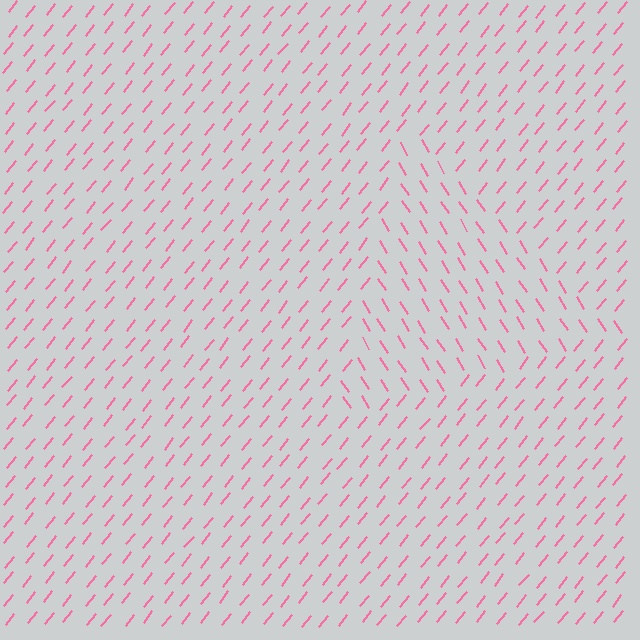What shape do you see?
I see a triangle.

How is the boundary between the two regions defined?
The boundary is defined purely by a change in line orientation (approximately 71 degrees difference). All lines are the same color and thickness.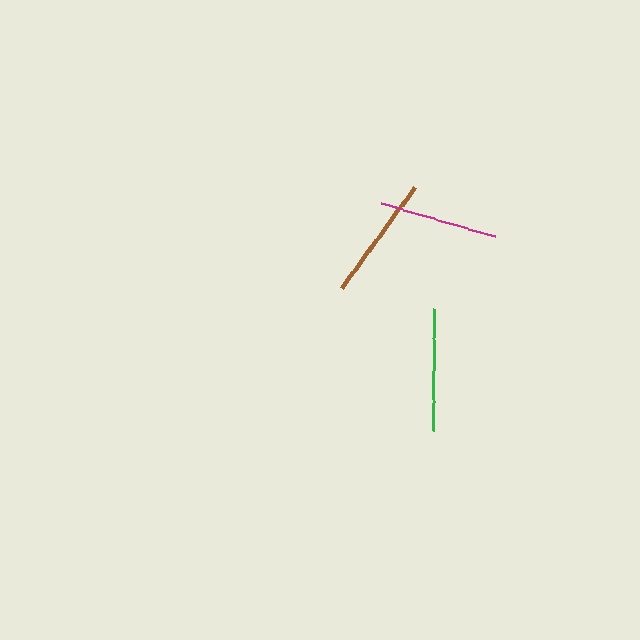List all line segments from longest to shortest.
From longest to shortest: brown, green, magenta.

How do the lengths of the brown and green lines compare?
The brown and green lines are approximately the same length.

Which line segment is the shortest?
The magenta line is the shortest at approximately 119 pixels.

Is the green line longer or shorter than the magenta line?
The green line is longer than the magenta line.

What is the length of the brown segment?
The brown segment is approximately 124 pixels long.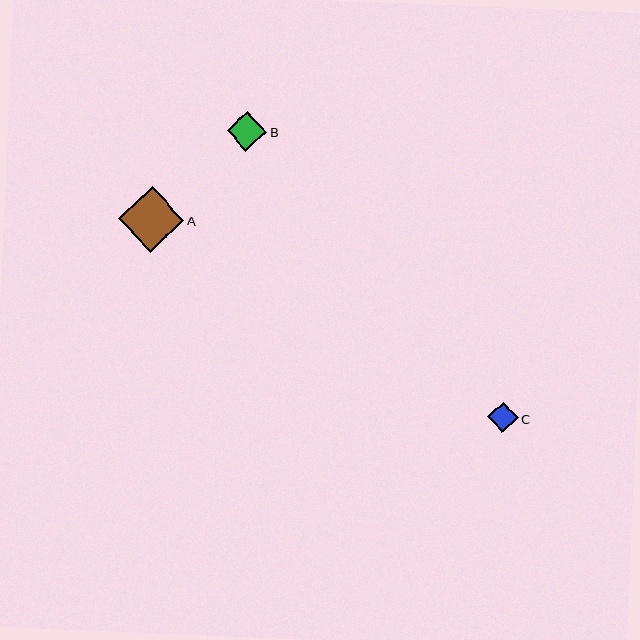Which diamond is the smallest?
Diamond C is the smallest with a size of approximately 30 pixels.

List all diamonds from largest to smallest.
From largest to smallest: A, B, C.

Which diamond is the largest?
Diamond A is the largest with a size of approximately 65 pixels.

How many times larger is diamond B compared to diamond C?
Diamond B is approximately 1.3 times the size of diamond C.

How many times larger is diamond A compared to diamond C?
Diamond A is approximately 2.2 times the size of diamond C.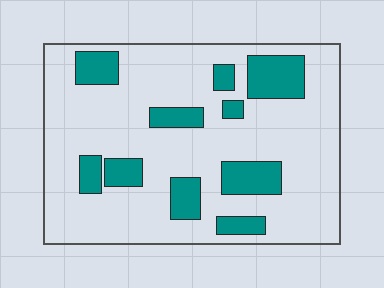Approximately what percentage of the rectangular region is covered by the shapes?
Approximately 20%.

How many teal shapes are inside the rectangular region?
10.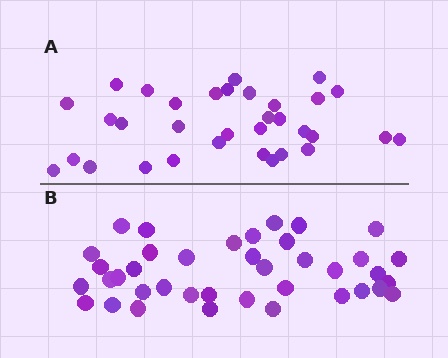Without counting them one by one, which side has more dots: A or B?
Region B (the bottom region) has more dots.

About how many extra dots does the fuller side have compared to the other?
Region B has about 6 more dots than region A.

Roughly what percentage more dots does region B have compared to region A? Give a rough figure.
About 20% more.